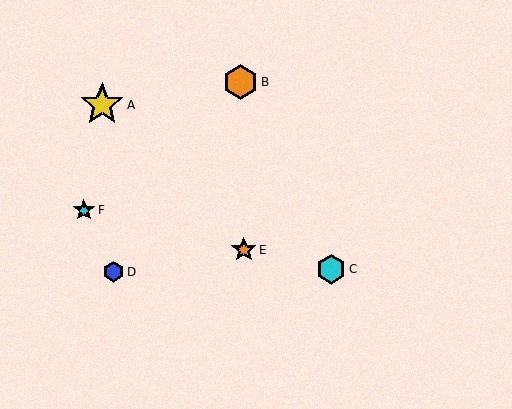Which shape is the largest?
The yellow star (labeled A) is the largest.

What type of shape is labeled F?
Shape F is a cyan star.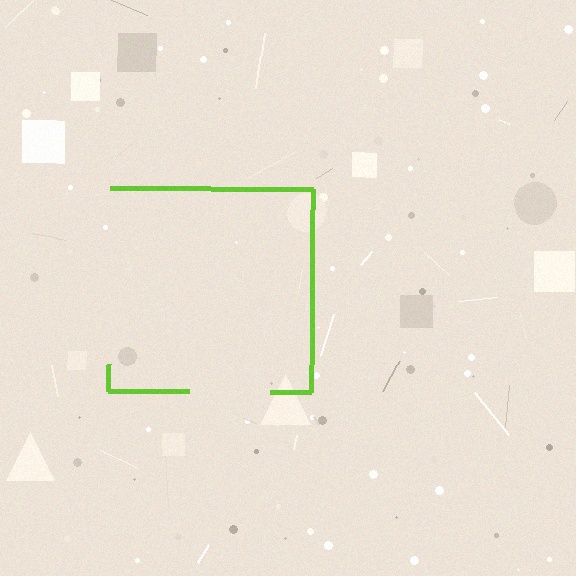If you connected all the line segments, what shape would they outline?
They would outline a square.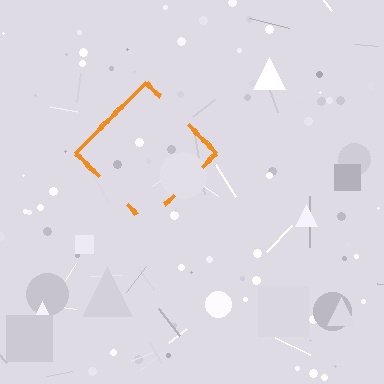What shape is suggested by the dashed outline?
The dashed outline suggests a diamond.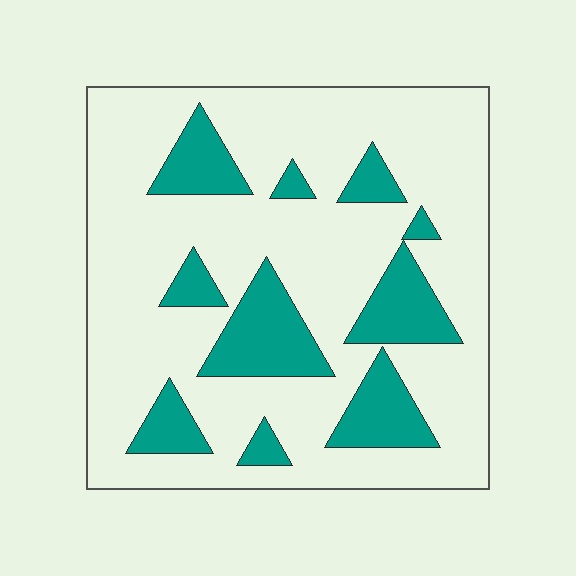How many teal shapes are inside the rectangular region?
10.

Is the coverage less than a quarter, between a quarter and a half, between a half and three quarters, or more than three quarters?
Less than a quarter.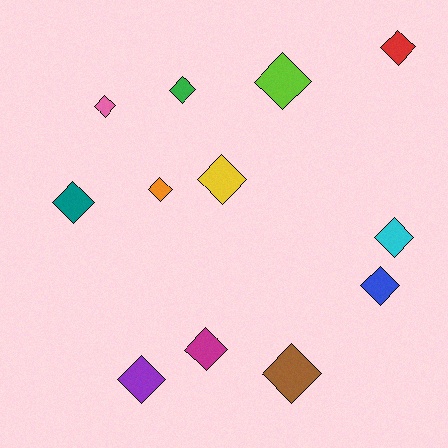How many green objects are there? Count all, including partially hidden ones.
There is 1 green object.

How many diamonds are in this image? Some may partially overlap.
There are 12 diamonds.